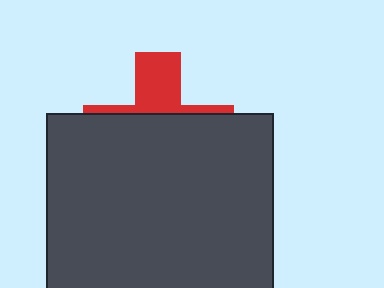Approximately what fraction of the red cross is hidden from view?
Roughly 69% of the red cross is hidden behind the dark gray square.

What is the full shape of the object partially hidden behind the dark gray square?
The partially hidden object is a red cross.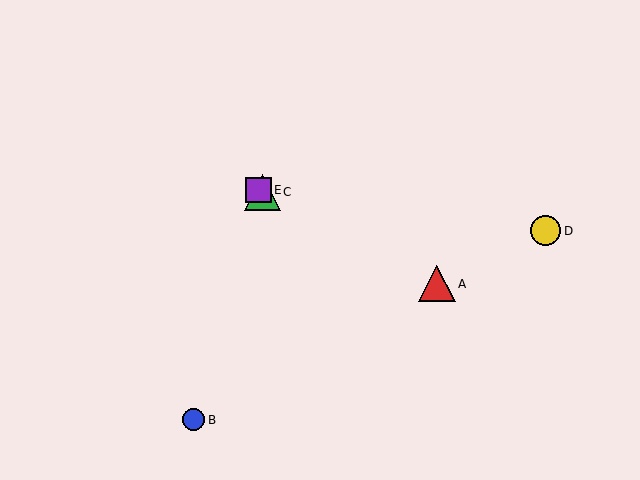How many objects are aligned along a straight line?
3 objects (A, C, E) are aligned along a straight line.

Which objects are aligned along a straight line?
Objects A, C, E are aligned along a straight line.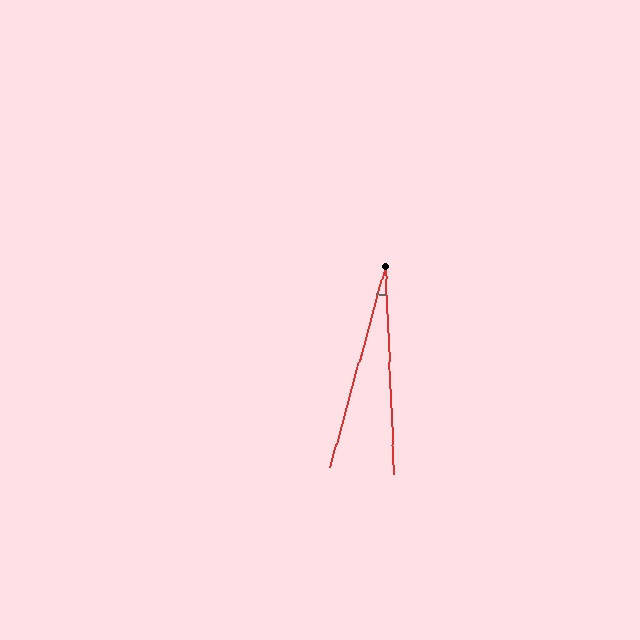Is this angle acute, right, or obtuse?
It is acute.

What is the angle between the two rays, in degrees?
Approximately 18 degrees.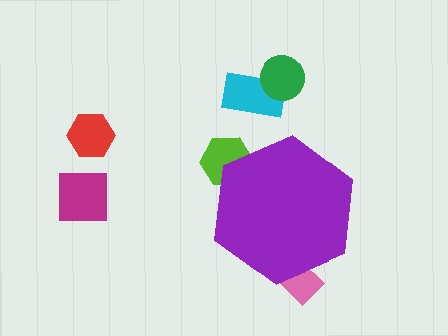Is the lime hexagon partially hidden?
Yes, the lime hexagon is partially hidden behind the purple hexagon.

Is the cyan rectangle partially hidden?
No, the cyan rectangle is fully visible.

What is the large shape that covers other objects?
A purple hexagon.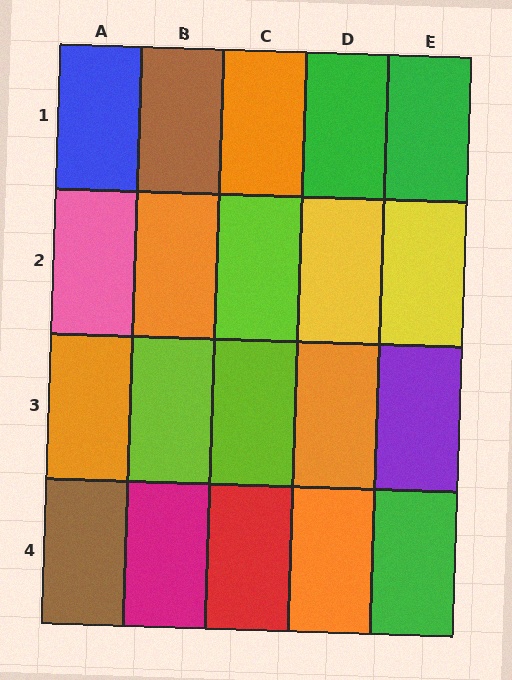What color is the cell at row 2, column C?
Lime.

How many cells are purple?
1 cell is purple.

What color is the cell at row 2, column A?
Pink.